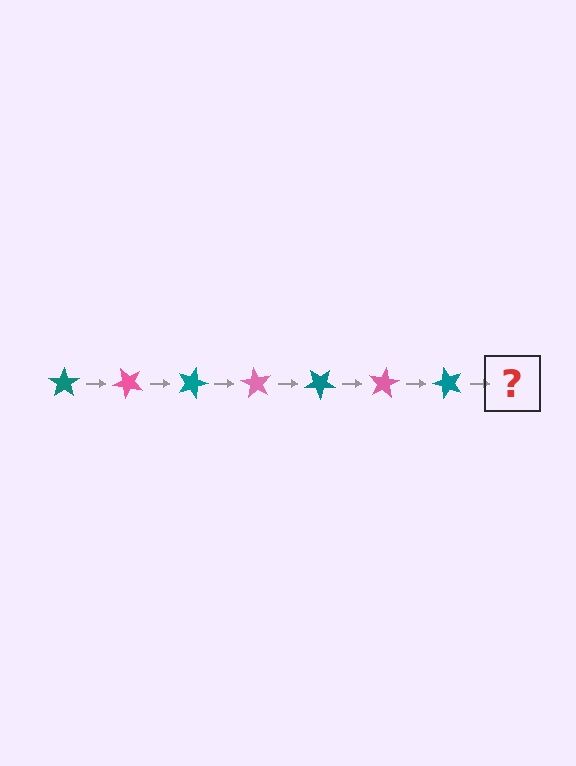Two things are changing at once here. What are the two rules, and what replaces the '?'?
The two rules are that it rotates 45 degrees each step and the color cycles through teal and pink. The '?' should be a pink star, rotated 315 degrees from the start.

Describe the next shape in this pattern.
It should be a pink star, rotated 315 degrees from the start.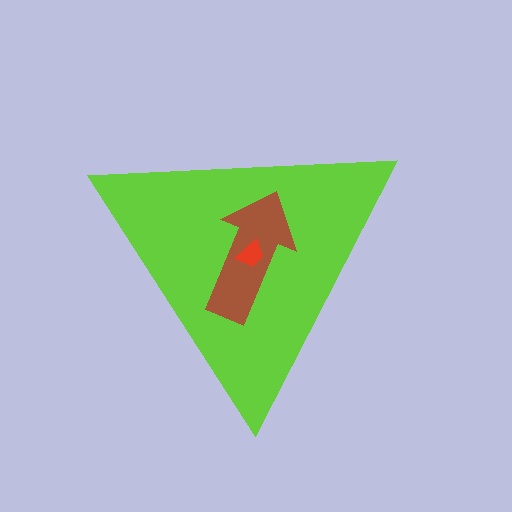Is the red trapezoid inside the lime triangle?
Yes.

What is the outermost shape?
The lime triangle.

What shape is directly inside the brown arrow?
The red trapezoid.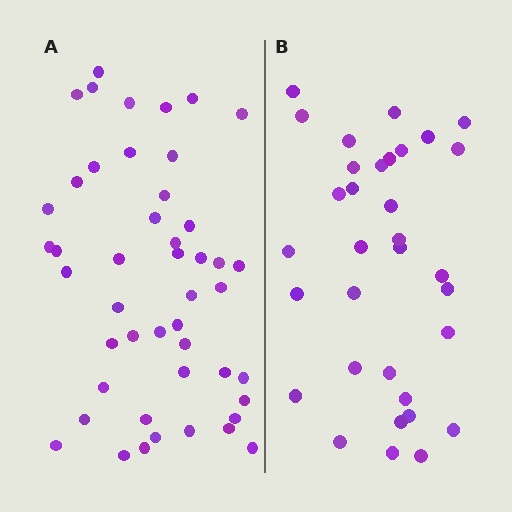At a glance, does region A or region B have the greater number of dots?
Region A (the left region) has more dots.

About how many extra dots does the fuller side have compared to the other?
Region A has approximately 15 more dots than region B.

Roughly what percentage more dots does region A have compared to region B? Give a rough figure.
About 40% more.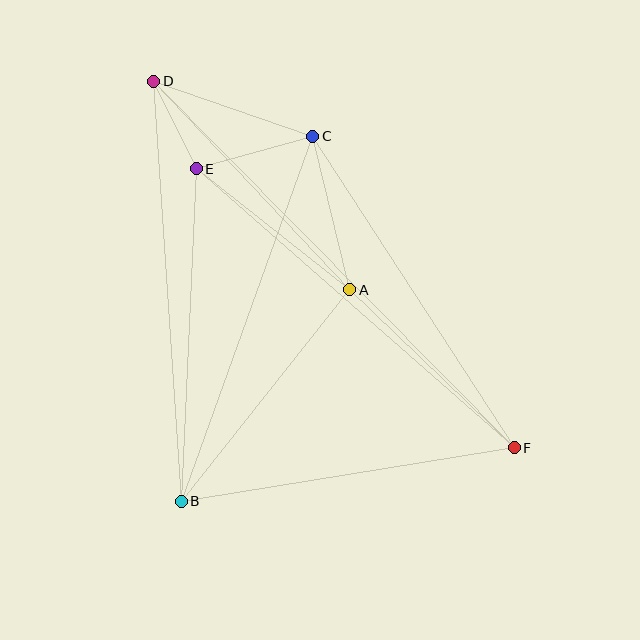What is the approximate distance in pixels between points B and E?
The distance between B and E is approximately 333 pixels.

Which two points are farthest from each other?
Points D and F are farthest from each other.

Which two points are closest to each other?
Points D and E are closest to each other.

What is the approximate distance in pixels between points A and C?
The distance between A and C is approximately 158 pixels.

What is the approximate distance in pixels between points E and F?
The distance between E and F is approximately 423 pixels.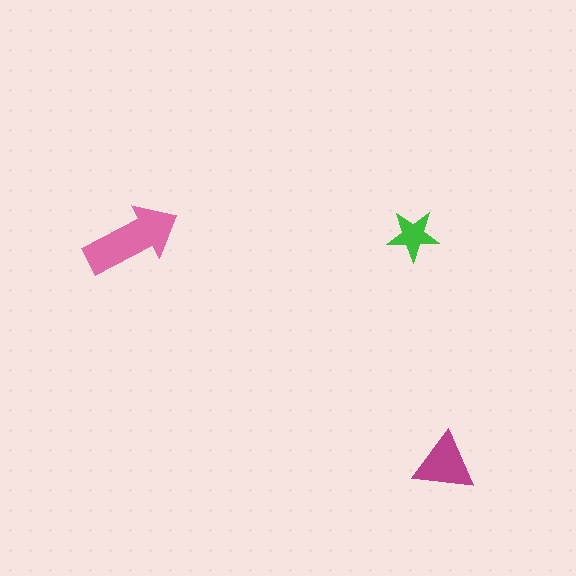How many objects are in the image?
There are 3 objects in the image.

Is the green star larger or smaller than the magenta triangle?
Smaller.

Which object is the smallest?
The green star.